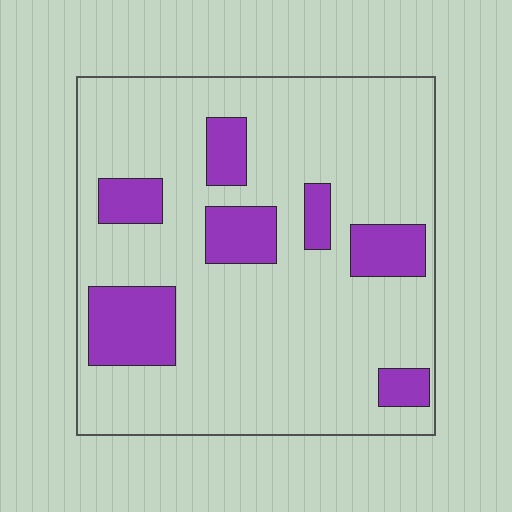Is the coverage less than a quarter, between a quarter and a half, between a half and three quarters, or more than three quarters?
Less than a quarter.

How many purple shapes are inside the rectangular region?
7.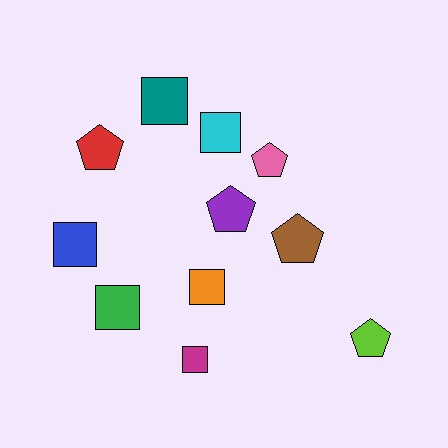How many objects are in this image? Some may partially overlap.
There are 11 objects.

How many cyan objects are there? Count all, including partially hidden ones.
There is 1 cyan object.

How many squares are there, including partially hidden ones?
There are 6 squares.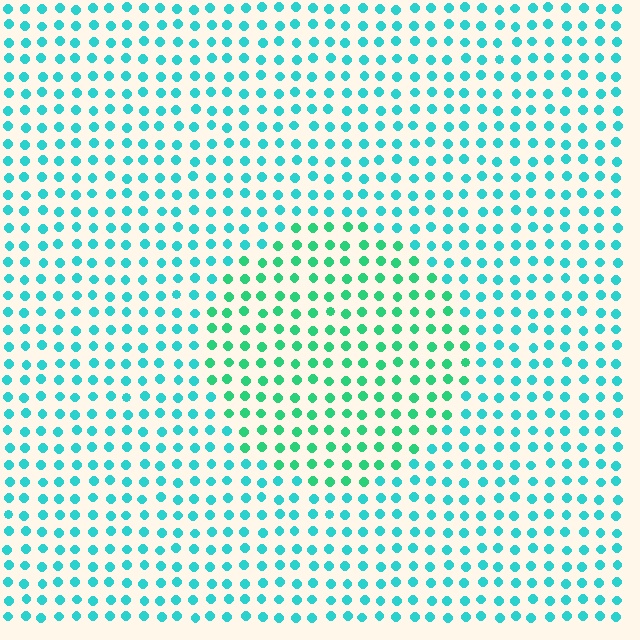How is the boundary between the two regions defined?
The boundary is defined purely by a slight shift in hue (about 30 degrees). Spacing, size, and orientation are identical on both sides.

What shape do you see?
I see a circle.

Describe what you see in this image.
The image is filled with small cyan elements in a uniform arrangement. A circle-shaped region is visible where the elements are tinted to a slightly different hue, forming a subtle color boundary.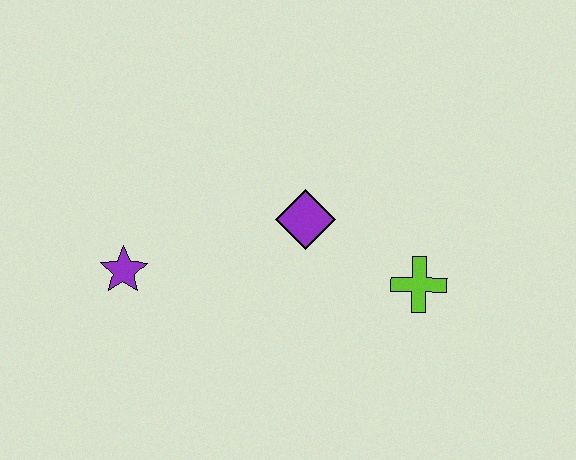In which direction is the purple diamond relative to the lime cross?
The purple diamond is to the left of the lime cross.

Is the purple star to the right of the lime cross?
No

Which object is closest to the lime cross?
The purple diamond is closest to the lime cross.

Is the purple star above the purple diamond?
No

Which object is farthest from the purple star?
The lime cross is farthest from the purple star.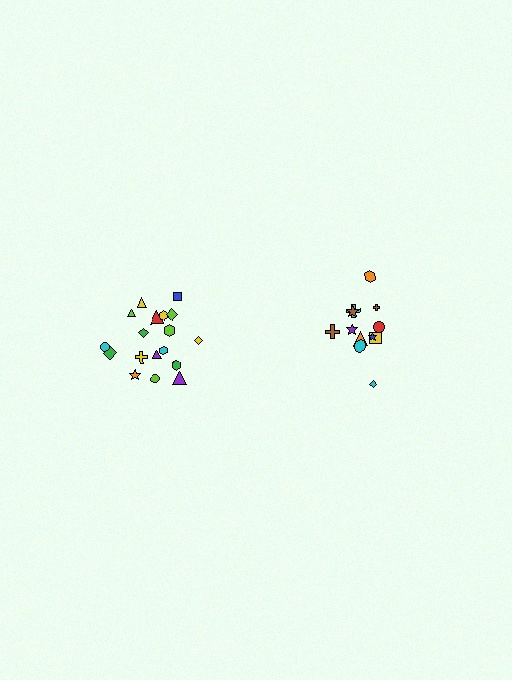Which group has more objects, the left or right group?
The left group.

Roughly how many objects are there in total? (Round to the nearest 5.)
Roughly 30 objects in total.